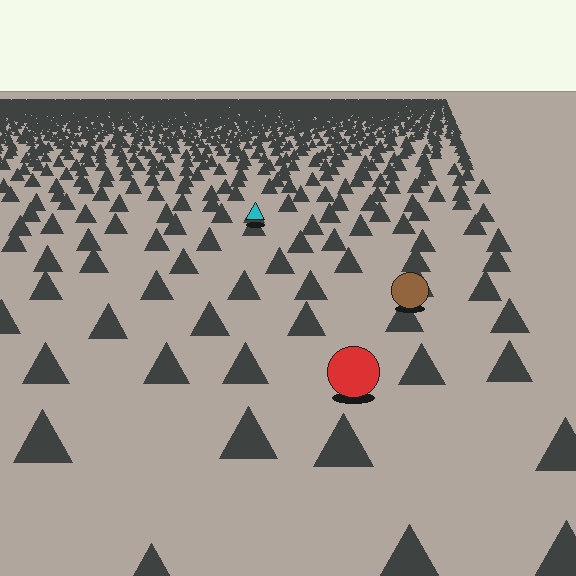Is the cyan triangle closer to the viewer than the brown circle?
No. The brown circle is closer — you can tell from the texture gradient: the ground texture is coarser near it.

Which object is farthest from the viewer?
The cyan triangle is farthest from the viewer. It appears smaller and the ground texture around it is denser.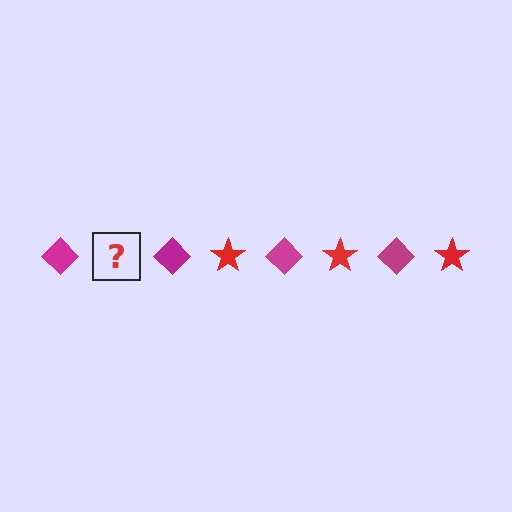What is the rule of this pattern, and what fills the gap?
The rule is that the pattern alternates between magenta diamond and red star. The gap should be filled with a red star.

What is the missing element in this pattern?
The missing element is a red star.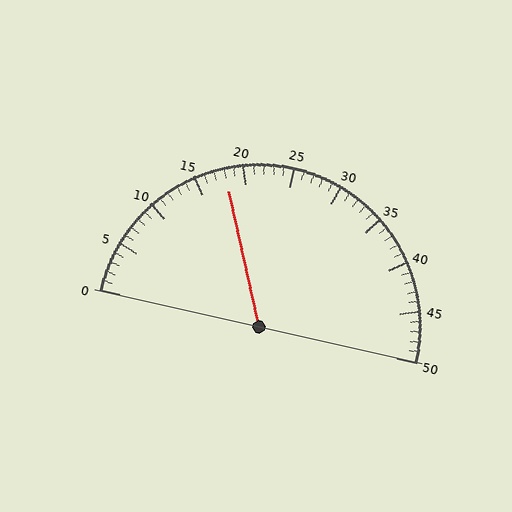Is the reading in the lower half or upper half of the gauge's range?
The reading is in the lower half of the range (0 to 50).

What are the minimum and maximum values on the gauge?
The gauge ranges from 0 to 50.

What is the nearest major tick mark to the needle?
The nearest major tick mark is 20.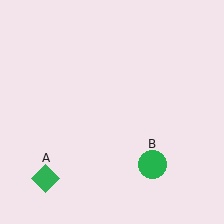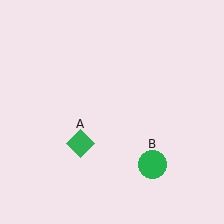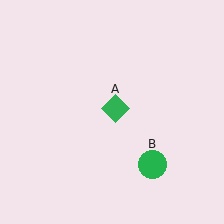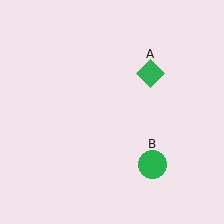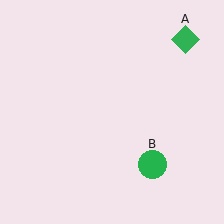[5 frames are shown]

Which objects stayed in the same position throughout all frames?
Green circle (object B) remained stationary.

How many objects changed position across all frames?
1 object changed position: green diamond (object A).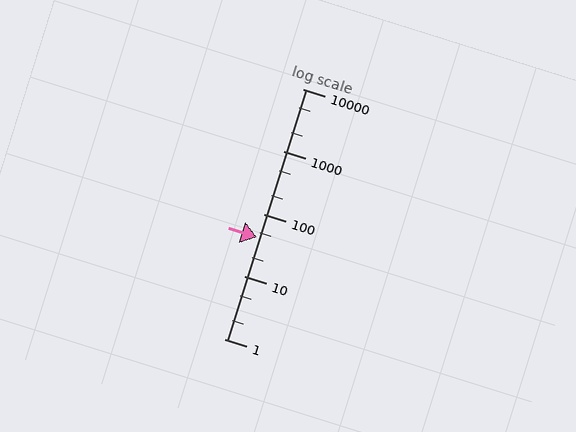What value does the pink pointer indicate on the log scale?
The pointer indicates approximately 42.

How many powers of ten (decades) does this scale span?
The scale spans 4 decades, from 1 to 10000.